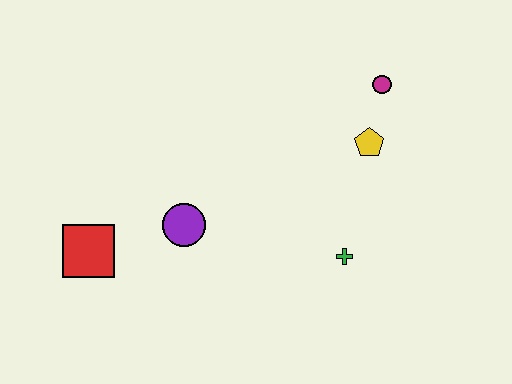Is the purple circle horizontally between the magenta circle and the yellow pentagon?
No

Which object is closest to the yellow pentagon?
The magenta circle is closest to the yellow pentagon.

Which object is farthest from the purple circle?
The magenta circle is farthest from the purple circle.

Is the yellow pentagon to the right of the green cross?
Yes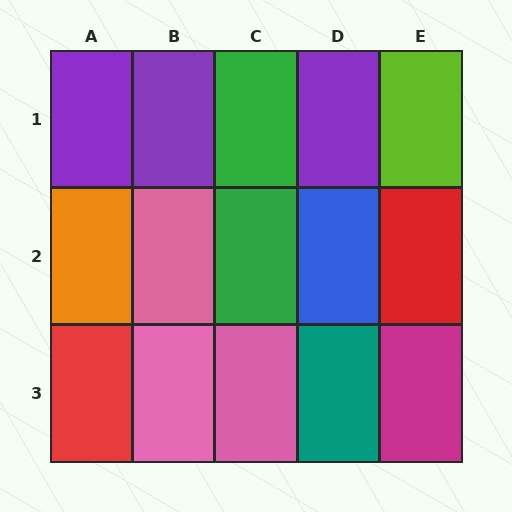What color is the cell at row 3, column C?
Pink.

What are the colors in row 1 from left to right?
Purple, purple, green, purple, lime.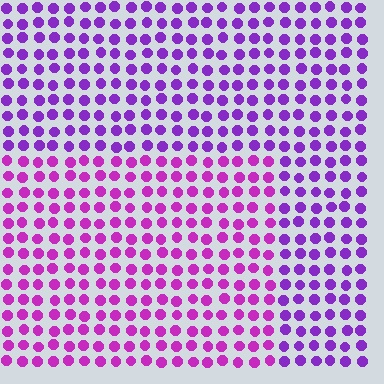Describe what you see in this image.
The image is filled with small purple elements in a uniform arrangement. A rectangle-shaped region is visible where the elements are tinted to a slightly different hue, forming a subtle color boundary.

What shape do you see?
I see a rectangle.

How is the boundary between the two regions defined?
The boundary is defined purely by a slight shift in hue (about 27 degrees). Spacing, size, and orientation are identical on both sides.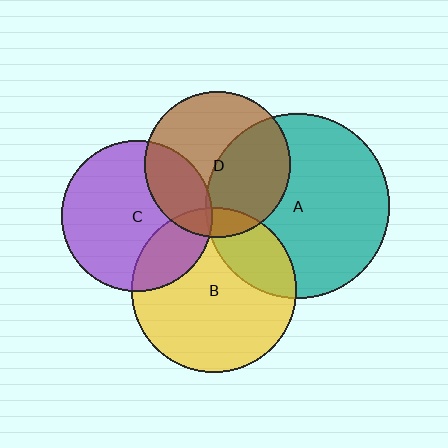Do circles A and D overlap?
Yes.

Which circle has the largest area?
Circle A (teal).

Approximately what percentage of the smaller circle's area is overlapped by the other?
Approximately 45%.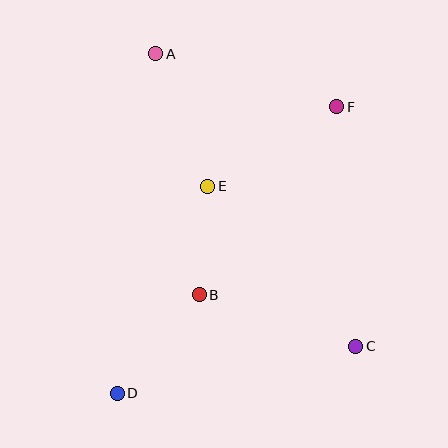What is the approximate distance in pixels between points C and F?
The distance between C and F is approximately 241 pixels.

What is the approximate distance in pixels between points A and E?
The distance between A and E is approximately 142 pixels.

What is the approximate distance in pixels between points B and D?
The distance between B and D is approximately 129 pixels.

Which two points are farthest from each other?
Points D and F are farthest from each other.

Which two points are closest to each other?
Points B and E are closest to each other.